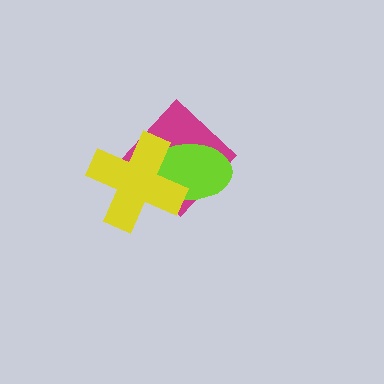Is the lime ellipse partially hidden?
Yes, it is partially covered by another shape.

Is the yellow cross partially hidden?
No, no other shape covers it.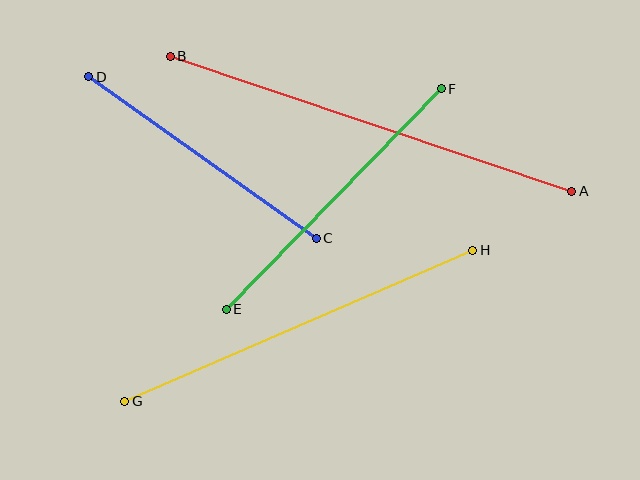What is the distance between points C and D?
The distance is approximately 279 pixels.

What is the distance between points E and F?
The distance is approximately 308 pixels.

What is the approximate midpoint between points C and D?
The midpoint is at approximately (202, 157) pixels.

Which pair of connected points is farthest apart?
Points A and B are farthest apart.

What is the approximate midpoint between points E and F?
The midpoint is at approximately (334, 199) pixels.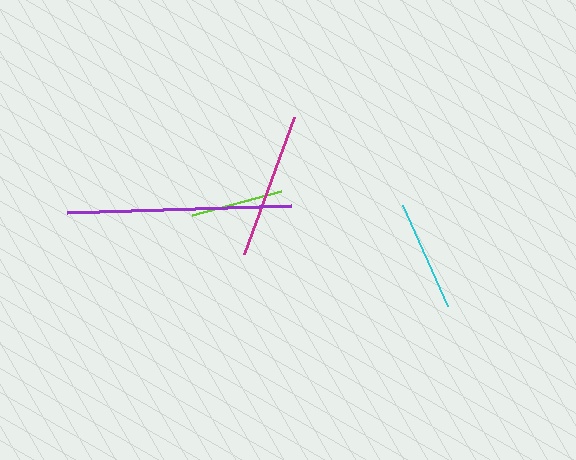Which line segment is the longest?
The purple line is the longest at approximately 224 pixels.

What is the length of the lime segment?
The lime segment is approximately 91 pixels long.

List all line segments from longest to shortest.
From longest to shortest: purple, magenta, cyan, lime.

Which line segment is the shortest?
The lime line is the shortest at approximately 91 pixels.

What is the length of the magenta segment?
The magenta segment is approximately 146 pixels long.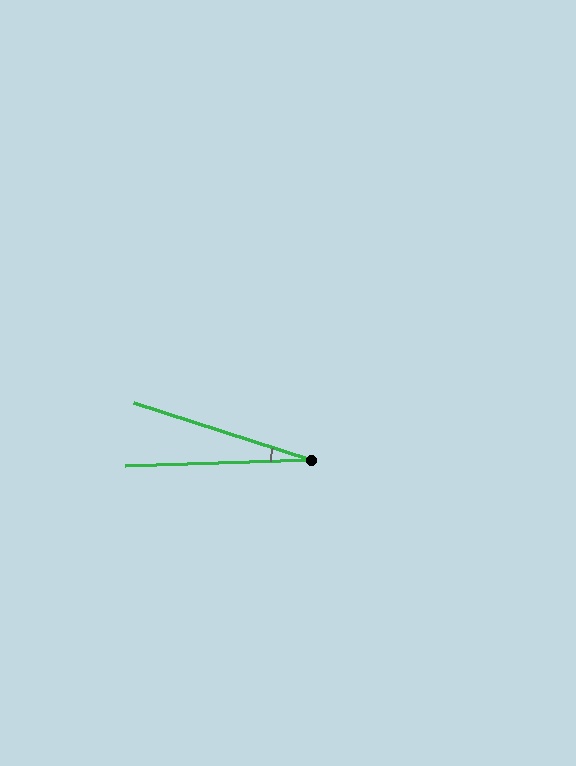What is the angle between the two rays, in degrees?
Approximately 20 degrees.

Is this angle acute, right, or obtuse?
It is acute.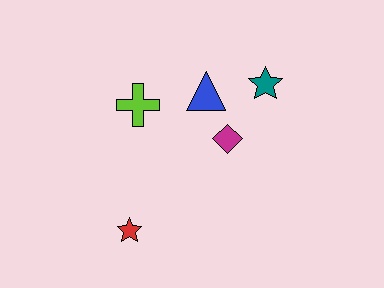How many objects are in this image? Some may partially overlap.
There are 5 objects.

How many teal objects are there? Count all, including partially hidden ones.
There is 1 teal object.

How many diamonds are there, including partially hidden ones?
There is 1 diamond.